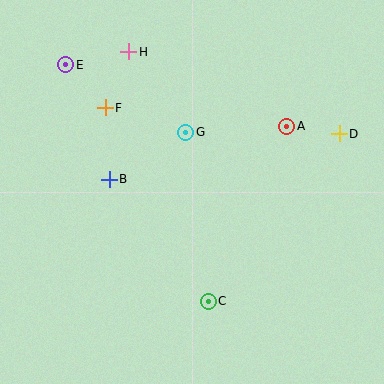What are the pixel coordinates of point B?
Point B is at (109, 179).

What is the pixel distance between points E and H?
The distance between E and H is 64 pixels.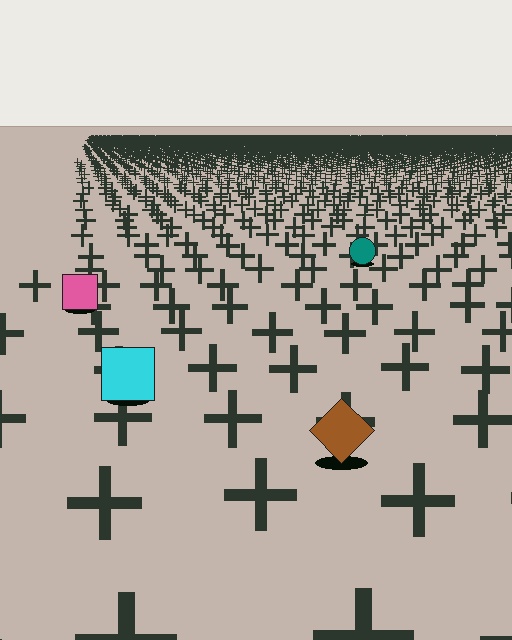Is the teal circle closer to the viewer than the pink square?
No. The pink square is closer — you can tell from the texture gradient: the ground texture is coarser near it.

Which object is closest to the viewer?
The brown diamond is closest. The texture marks near it are larger and more spread out.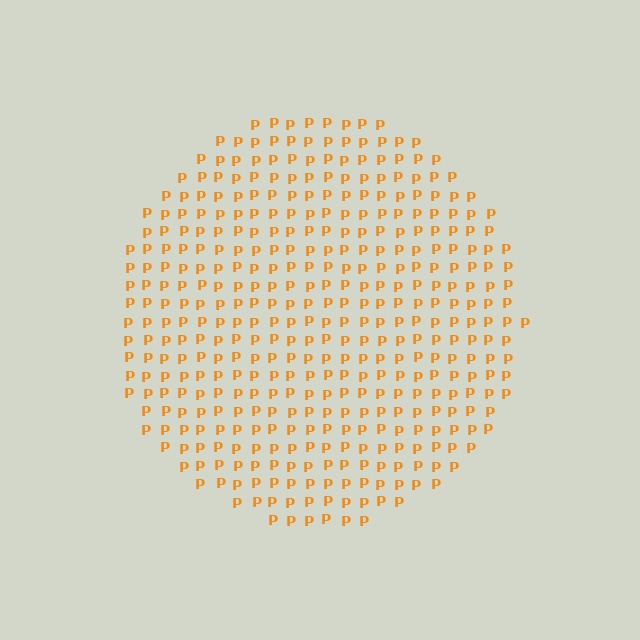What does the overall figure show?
The overall figure shows a circle.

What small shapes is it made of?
It is made of small letter P's.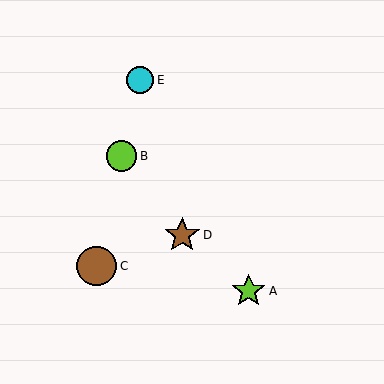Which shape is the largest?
The brown circle (labeled C) is the largest.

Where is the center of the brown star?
The center of the brown star is at (182, 235).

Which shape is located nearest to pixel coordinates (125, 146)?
The lime circle (labeled B) at (122, 156) is nearest to that location.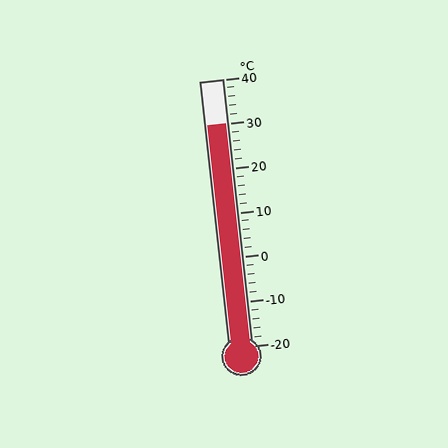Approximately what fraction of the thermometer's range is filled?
The thermometer is filled to approximately 85% of its range.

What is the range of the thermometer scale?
The thermometer scale ranges from -20°C to 40°C.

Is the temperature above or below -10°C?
The temperature is above -10°C.